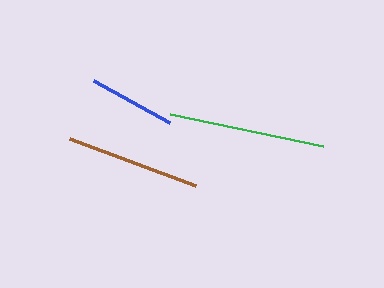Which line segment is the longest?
The green line is the longest at approximately 156 pixels.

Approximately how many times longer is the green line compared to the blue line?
The green line is approximately 1.8 times the length of the blue line.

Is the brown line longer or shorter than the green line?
The green line is longer than the brown line.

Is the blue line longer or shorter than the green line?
The green line is longer than the blue line.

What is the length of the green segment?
The green segment is approximately 156 pixels long.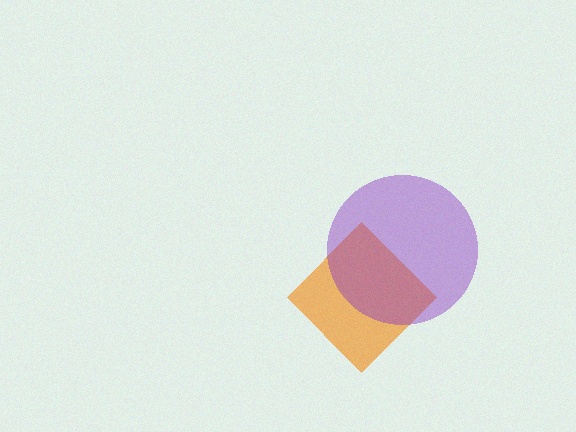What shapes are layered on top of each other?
The layered shapes are: an orange diamond, a purple circle.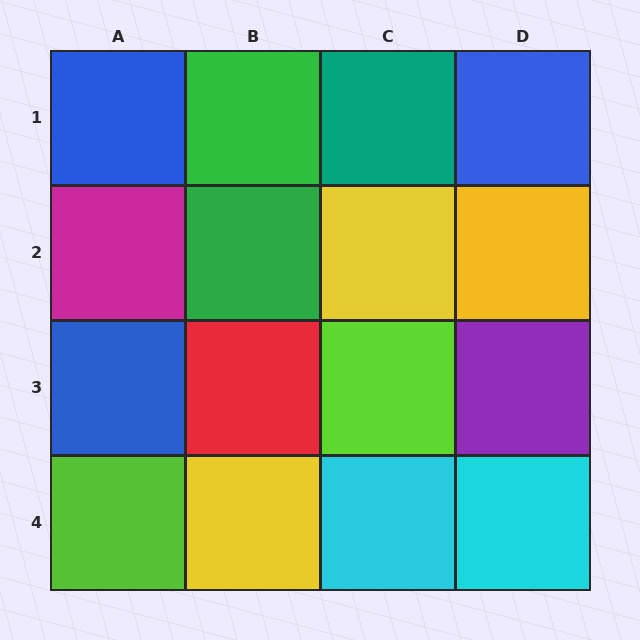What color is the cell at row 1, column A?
Blue.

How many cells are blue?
3 cells are blue.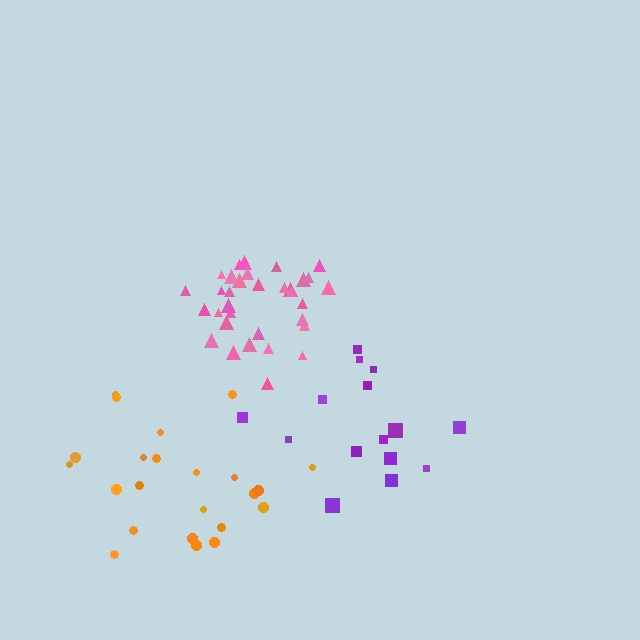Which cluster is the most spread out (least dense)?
Purple.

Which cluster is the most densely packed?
Pink.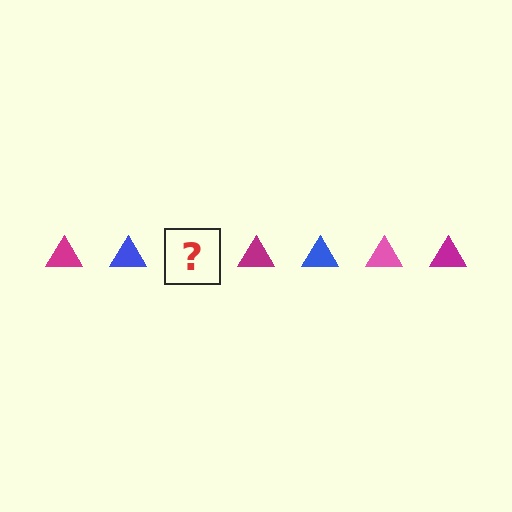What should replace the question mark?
The question mark should be replaced with a pink triangle.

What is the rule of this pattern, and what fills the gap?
The rule is that the pattern cycles through magenta, blue, pink triangles. The gap should be filled with a pink triangle.